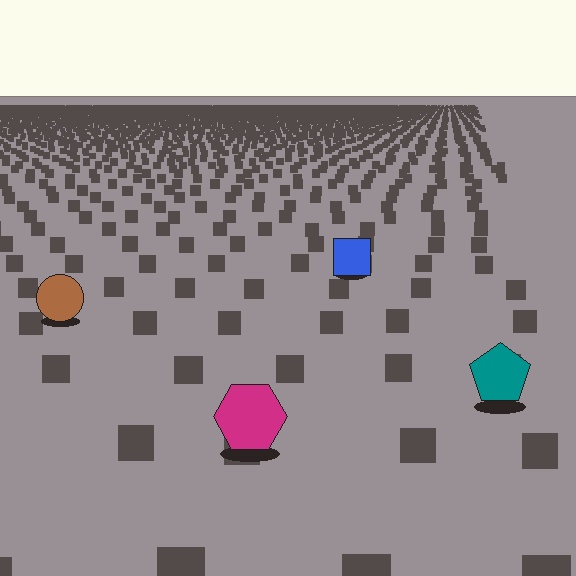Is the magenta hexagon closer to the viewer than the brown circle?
Yes. The magenta hexagon is closer — you can tell from the texture gradient: the ground texture is coarser near it.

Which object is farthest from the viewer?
The blue square is farthest from the viewer. It appears smaller and the ground texture around it is denser.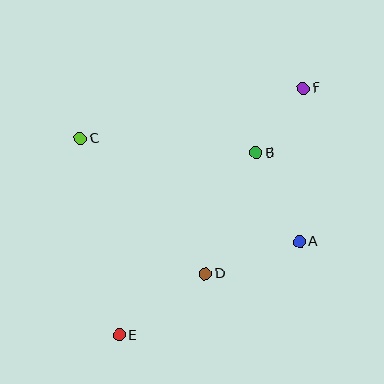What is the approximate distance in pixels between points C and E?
The distance between C and E is approximately 201 pixels.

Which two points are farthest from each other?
Points E and F are farthest from each other.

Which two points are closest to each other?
Points B and F are closest to each other.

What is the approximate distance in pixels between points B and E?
The distance between B and E is approximately 228 pixels.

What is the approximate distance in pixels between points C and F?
The distance between C and F is approximately 229 pixels.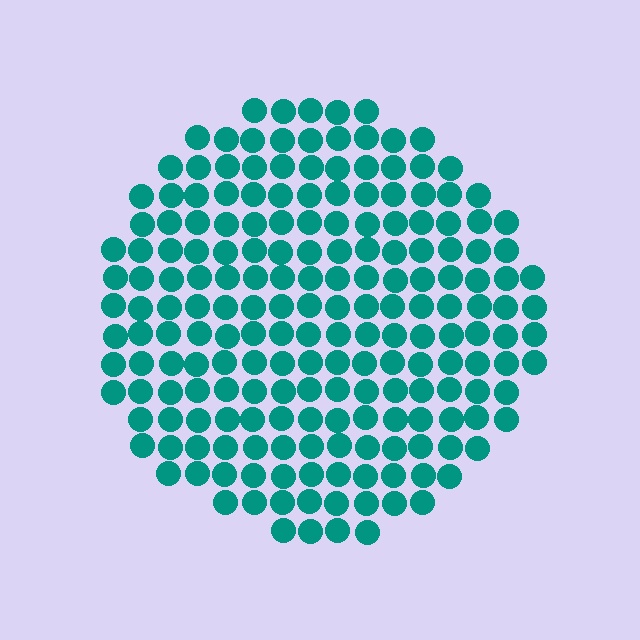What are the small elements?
The small elements are circles.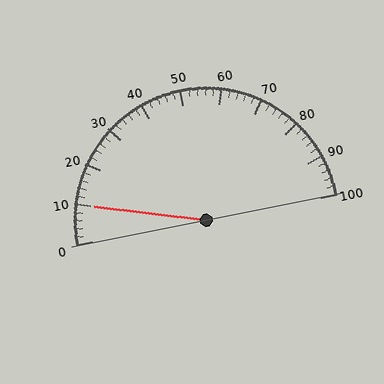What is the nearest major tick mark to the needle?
The nearest major tick mark is 10.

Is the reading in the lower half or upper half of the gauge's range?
The reading is in the lower half of the range (0 to 100).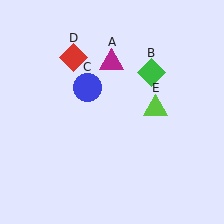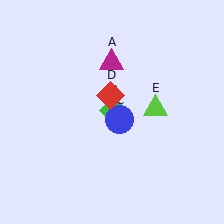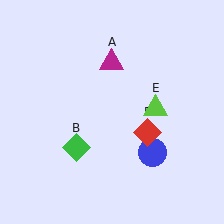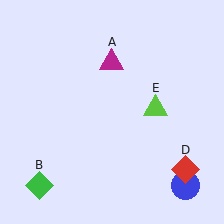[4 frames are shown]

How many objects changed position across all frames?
3 objects changed position: green diamond (object B), blue circle (object C), red diamond (object D).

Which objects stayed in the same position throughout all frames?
Magenta triangle (object A) and lime triangle (object E) remained stationary.